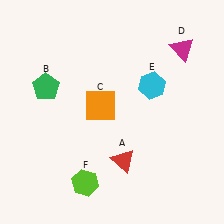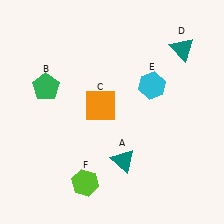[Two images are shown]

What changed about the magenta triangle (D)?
In Image 1, D is magenta. In Image 2, it changed to teal.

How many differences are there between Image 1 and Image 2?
There are 2 differences between the two images.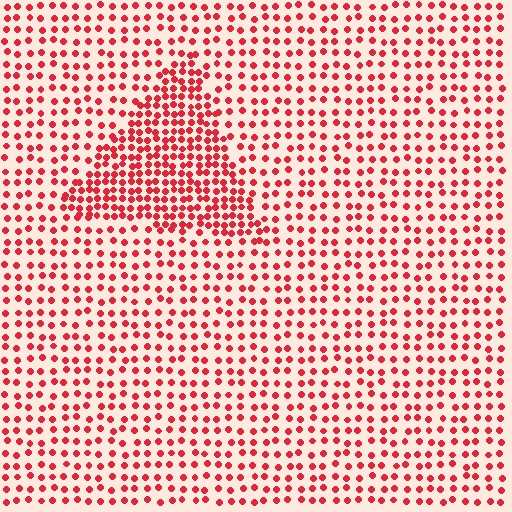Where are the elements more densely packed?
The elements are more densely packed inside the triangle boundary.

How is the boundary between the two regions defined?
The boundary is defined by a change in element density (approximately 1.9x ratio). All elements are the same color, size, and shape.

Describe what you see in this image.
The image contains small red elements arranged at two different densities. A triangle-shaped region is visible where the elements are more densely packed than the surrounding area.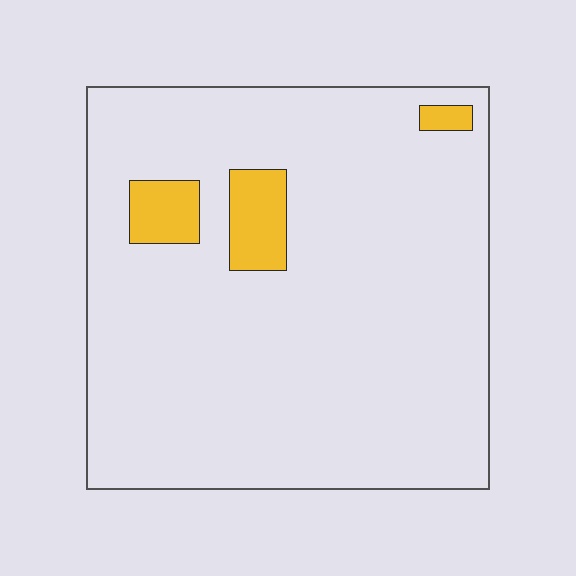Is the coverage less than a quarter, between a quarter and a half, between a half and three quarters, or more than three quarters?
Less than a quarter.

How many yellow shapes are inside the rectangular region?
3.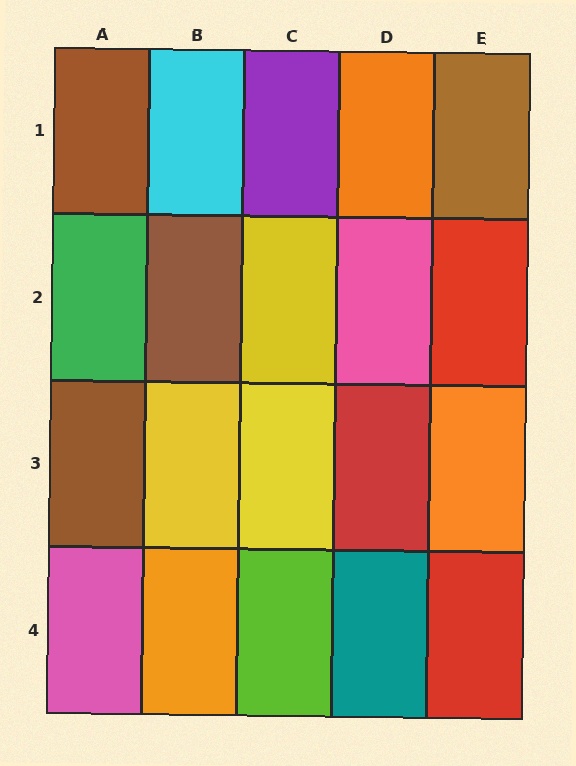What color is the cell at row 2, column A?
Green.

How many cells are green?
1 cell is green.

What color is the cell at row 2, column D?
Pink.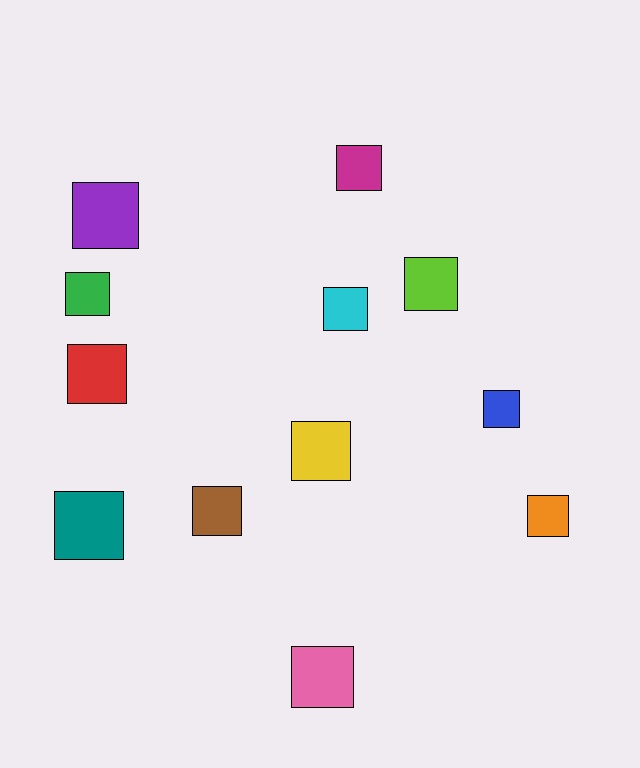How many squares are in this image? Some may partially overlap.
There are 12 squares.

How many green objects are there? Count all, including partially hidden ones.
There is 1 green object.